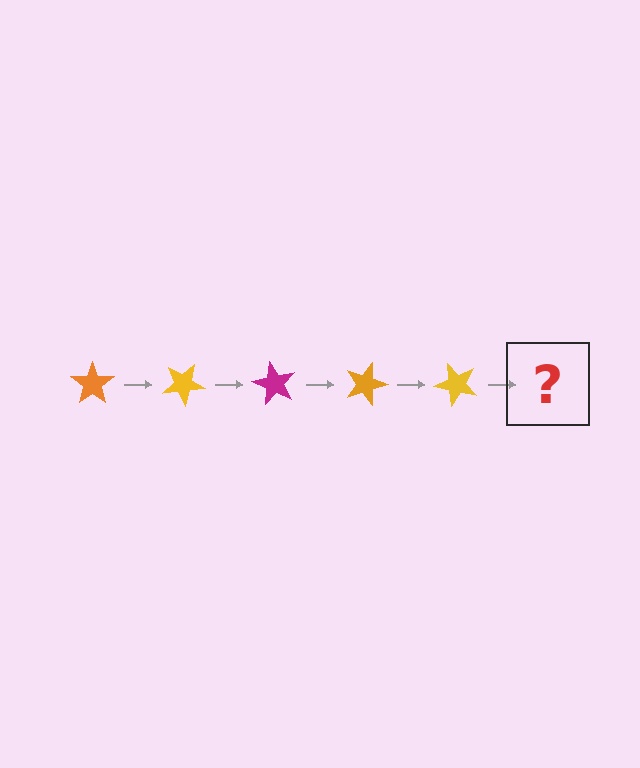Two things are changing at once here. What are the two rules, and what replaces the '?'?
The two rules are that it rotates 30 degrees each step and the color cycles through orange, yellow, and magenta. The '?' should be a magenta star, rotated 150 degrees from the start.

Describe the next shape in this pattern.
It should be a magenta star, rotated 150 degrees from the start.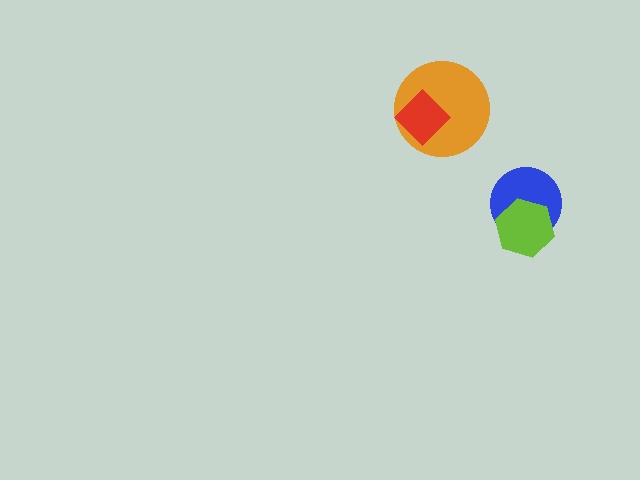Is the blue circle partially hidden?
Yes, it is partially covered by another shape.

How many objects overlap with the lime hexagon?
1 object overlaps with the lime hexagon.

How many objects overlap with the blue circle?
1 object overlaps with the blue circle.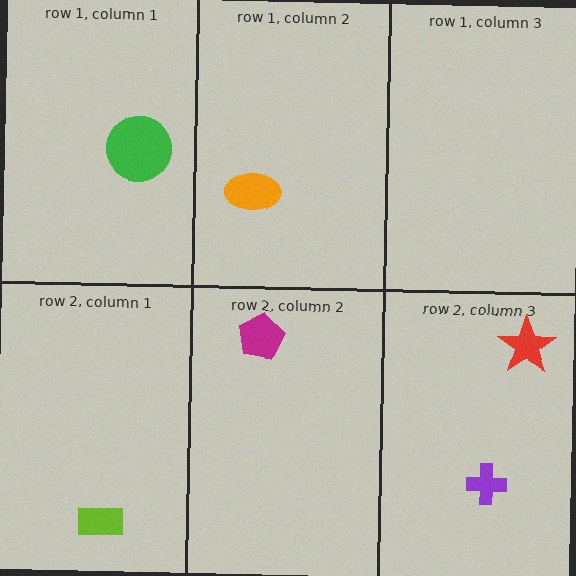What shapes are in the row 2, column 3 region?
The red star, the purple cross.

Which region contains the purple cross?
The row 2, column 3 region.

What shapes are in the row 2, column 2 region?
The magenta pentagon.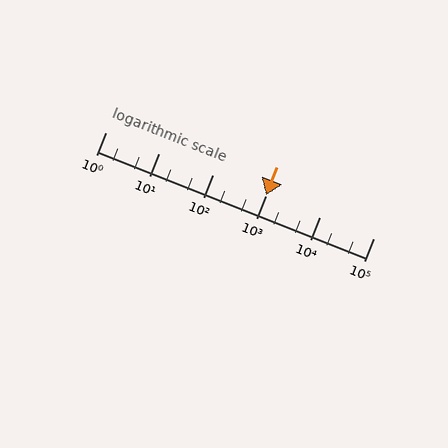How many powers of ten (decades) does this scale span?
The scale spans 5 decades, from 1 to 100000.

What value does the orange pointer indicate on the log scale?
The pointer indicates approximately 1000.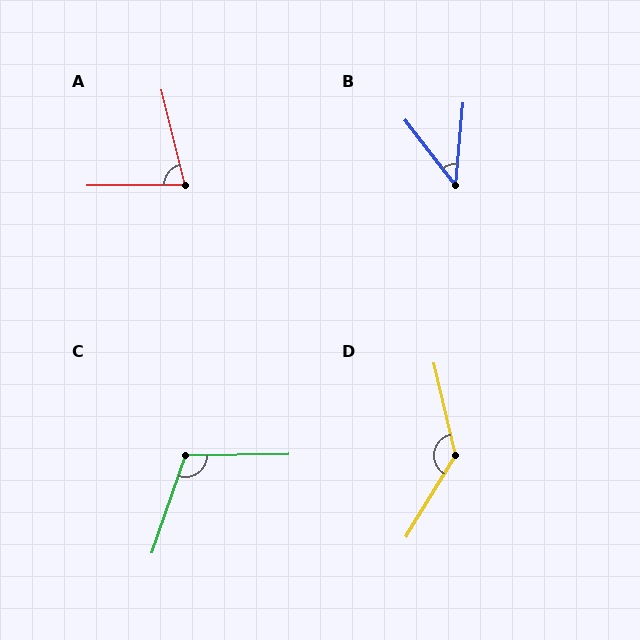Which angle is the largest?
D, at approximately 136 degrees.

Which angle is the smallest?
B, at approximately 43 degrees.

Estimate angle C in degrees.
Approximately 110 degrees.